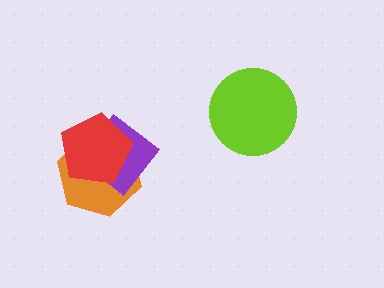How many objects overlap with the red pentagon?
2 objects overlap with the red pentagon.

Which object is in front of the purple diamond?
The red pentagon is in front of the purple diamond.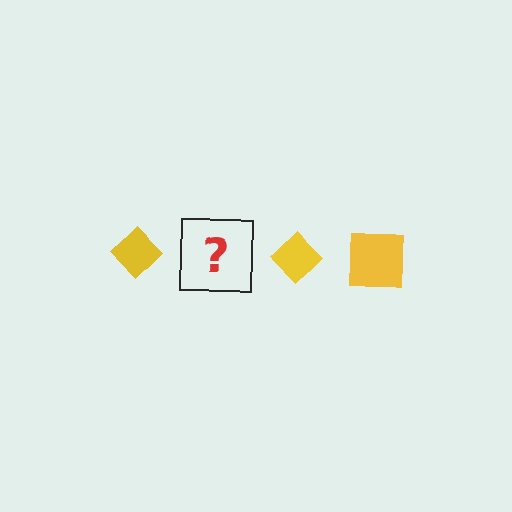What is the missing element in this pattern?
The missing element is a yellow square.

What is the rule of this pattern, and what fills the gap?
The rule is that the pattern cycles through diamond, square shapes in yellow. The gap should be filled with a yellow square.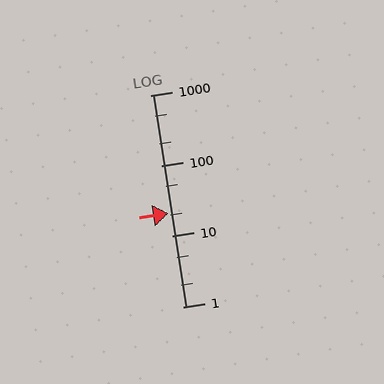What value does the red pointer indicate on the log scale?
The pointer indicates approximately 21.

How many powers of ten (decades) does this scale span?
The scale spans 3 decades, from 1 to 1000.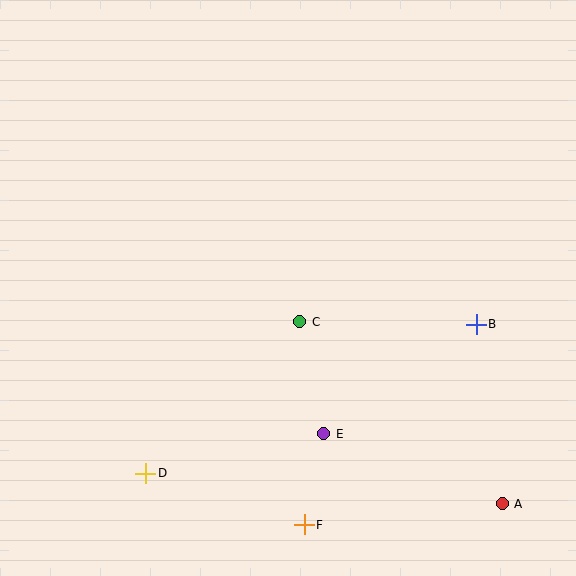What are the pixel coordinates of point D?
Point D is at (146, 473).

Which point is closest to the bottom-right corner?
Point A is closest to the bottom-right corner.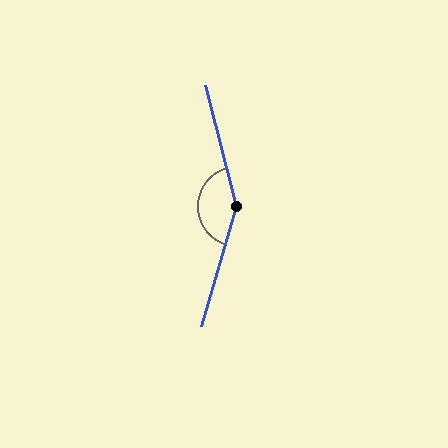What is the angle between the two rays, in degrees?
Approximately 149 degrees.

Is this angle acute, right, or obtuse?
It is obtuse.